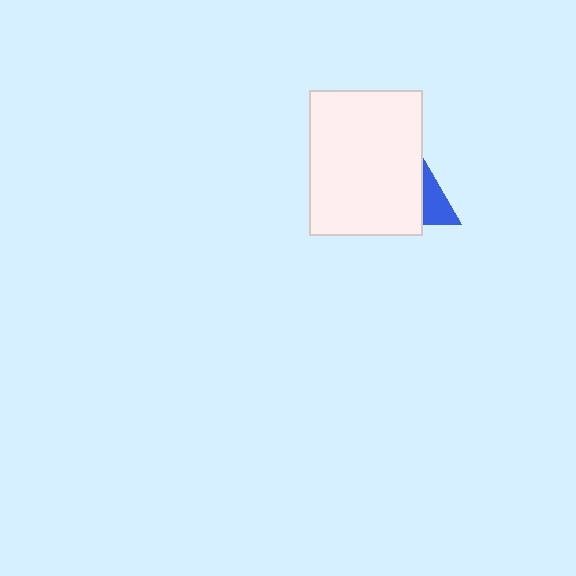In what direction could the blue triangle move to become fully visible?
The blue triangle could move right. That would shift it out from behind the white rectangle entirely.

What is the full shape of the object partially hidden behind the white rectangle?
The partially hidden object is a blue triangle.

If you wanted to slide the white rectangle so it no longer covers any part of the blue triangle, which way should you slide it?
Slide it left — that is the most direct way to separate the two shapes.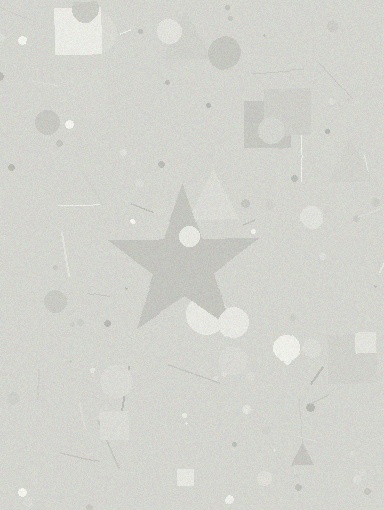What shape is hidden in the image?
A star is hidden in the image.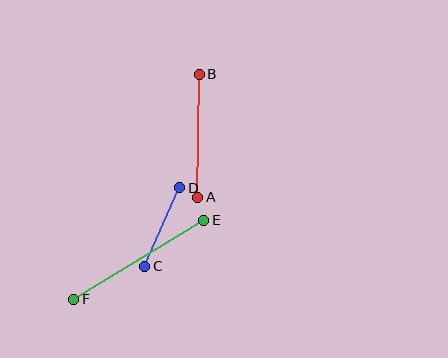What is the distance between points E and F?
The distance is approximately 152 pixels.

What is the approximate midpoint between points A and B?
The midpoint is at approximately (199, 136) pixels.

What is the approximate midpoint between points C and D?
The midpoint is at approximately (162, 227) pixels.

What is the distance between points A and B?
The distance is approximately 123 pixels.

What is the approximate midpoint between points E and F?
The midpoint is at approximately (139, 260) pixels.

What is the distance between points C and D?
The distance is approximately 86 pixels.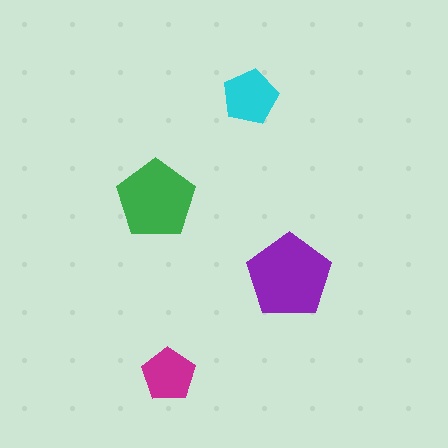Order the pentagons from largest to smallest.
the purple one, the green one, the cyan one, the magenta one.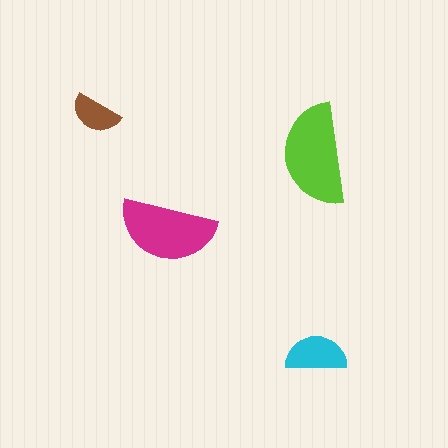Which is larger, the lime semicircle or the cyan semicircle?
The lime one.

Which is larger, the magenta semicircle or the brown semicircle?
The magenta one.